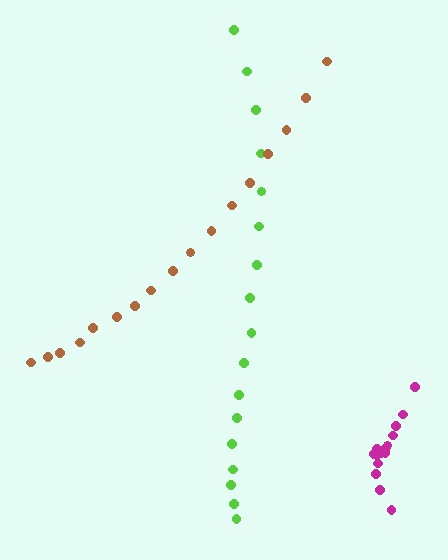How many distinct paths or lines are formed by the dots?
There are 3 distinct paths.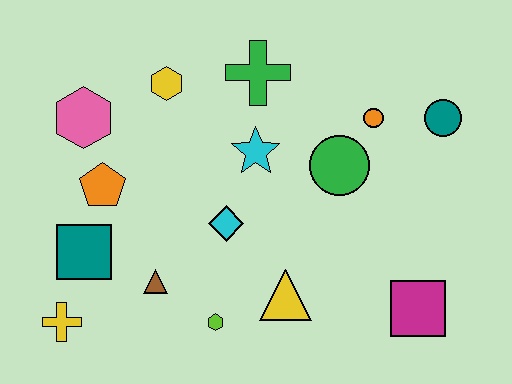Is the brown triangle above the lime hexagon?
Yes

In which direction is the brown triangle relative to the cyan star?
The brown triangle is below the cyan star.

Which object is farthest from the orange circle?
The yellow cross is farthest from the orange circle.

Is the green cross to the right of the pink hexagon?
Yes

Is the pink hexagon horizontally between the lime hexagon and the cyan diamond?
No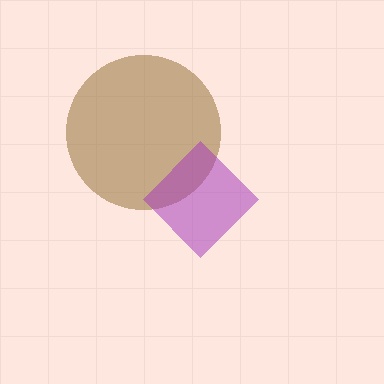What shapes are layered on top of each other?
The layered shapes are: a brown circle, a purple diamond.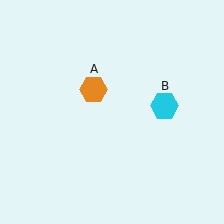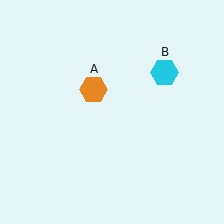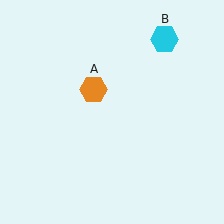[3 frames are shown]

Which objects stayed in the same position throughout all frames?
Orange hexagon (object A) remained stationary.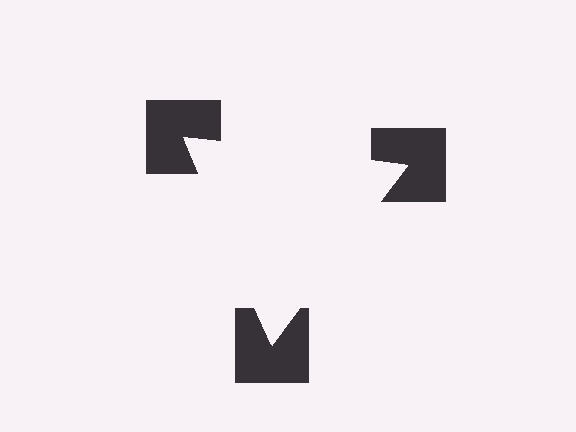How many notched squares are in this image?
There are 3 — one at each vertex of the illusory triangle.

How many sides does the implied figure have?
3 sides.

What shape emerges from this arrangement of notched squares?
An illusory triangle — its edges are inferred from the aligned wedge cuts in the notched squares, not physically drawn.